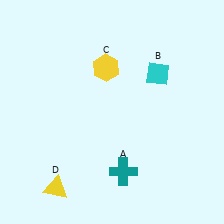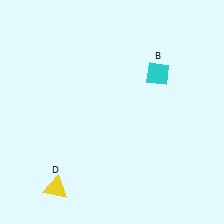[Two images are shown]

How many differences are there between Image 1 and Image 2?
There are 2 differences between the two images.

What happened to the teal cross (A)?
The teal cross (A) was removed in Image 2. It was in the bottom-right area of Image 1.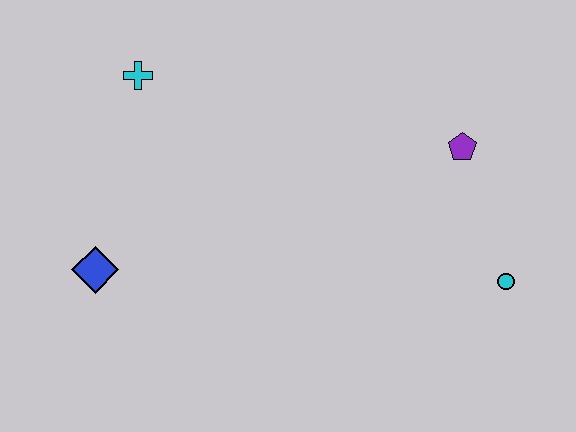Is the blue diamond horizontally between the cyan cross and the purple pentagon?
No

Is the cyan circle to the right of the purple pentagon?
Yes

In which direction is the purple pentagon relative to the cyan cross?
The purple pentagon is to the right of the cyan cross.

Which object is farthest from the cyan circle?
The cyan cross is farthest from the cyan circle.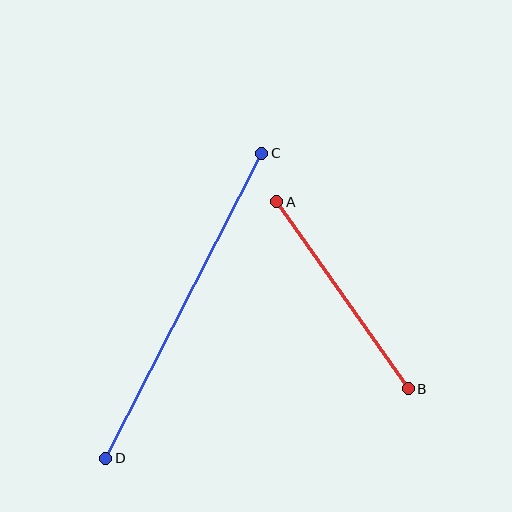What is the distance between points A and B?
The distance is approximately 228 pixels.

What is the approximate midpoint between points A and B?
The midpoint is at approximately (343, 295) pixels.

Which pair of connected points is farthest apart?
Points C and D are farthest apart.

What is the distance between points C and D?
The distance is approximately 343 pixels.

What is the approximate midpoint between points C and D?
The midpoint is at approximately (184, 306) pixels.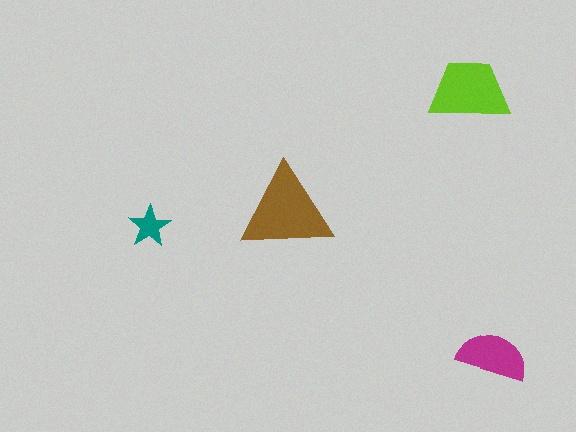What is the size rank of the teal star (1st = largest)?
4th.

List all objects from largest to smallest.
The brown triangle, the lime trapezoid, the magenta semicircle, the teal star.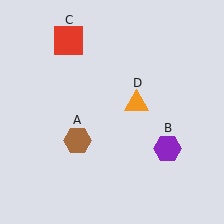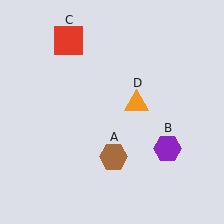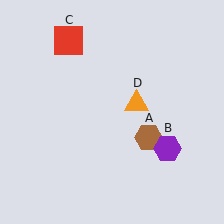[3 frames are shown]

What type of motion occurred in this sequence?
The brown hexagon (object A) rotated counterclockwise around the center of the scene.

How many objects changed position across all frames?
1 object changed position: brown hexagon (object A).